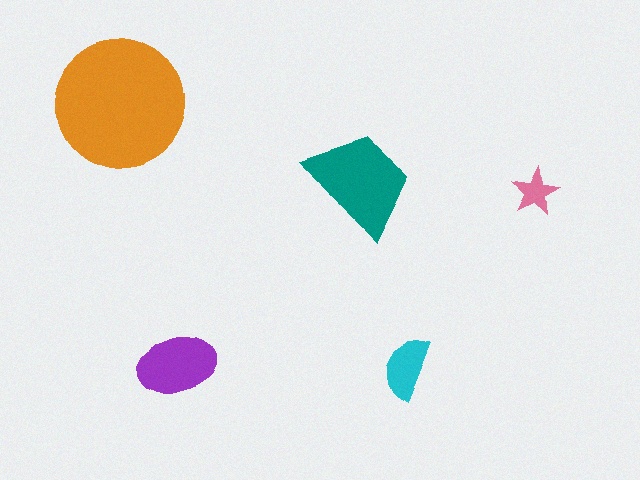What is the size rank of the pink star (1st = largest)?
5th.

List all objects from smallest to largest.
The pink star, the cyan semicircle, the purple ellipse, the teal trapezoid, the orange circle.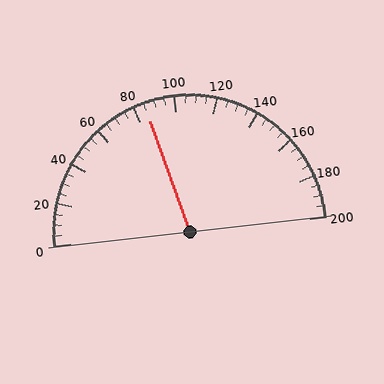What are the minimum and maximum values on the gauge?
The gauge ranges from 0 to 200.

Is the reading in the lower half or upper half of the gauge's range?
The reading is in the lower half of the range (0 to 200).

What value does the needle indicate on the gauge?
The needle indicates approximately 85.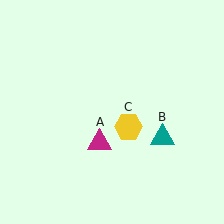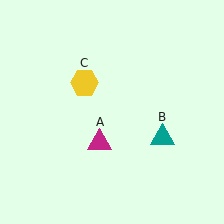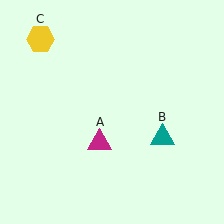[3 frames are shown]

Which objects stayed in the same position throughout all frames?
Magenta triangle (object A) and teal triangle (object B) remained stationary.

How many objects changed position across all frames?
1 object changed position: yellow hexagon (object C).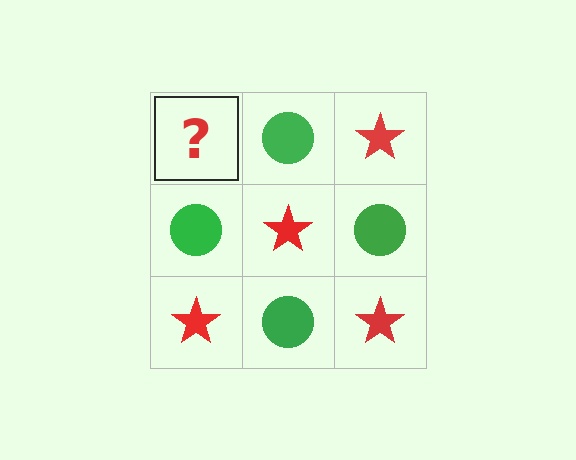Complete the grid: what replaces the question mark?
The question mark should be replaced with a red star.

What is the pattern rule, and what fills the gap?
The rule is that it alternates red star and green circle in a checkerboard pattern. The gap should be filled with a red star.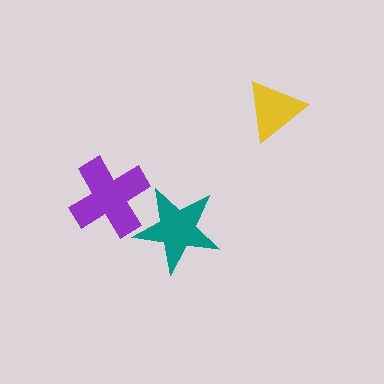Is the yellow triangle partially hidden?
No, no other shape covers it.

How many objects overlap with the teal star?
1 object overlaps with the teal star.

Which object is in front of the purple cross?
The teal star is in front of the purple cross.